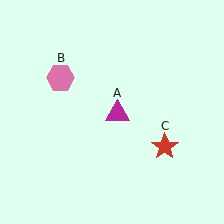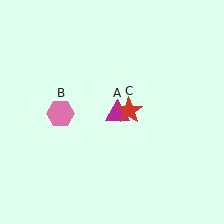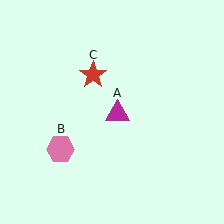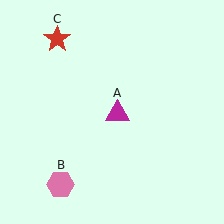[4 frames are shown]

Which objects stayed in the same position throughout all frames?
Magenta triangle (object A) remained stationary.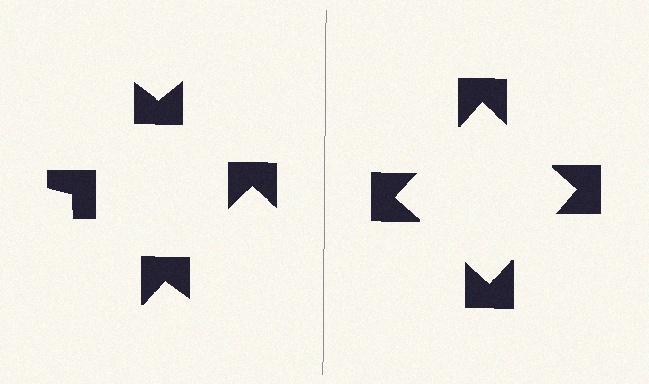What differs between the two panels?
The notched squares are positioned identically on both sides; only the wedge orientations differ. On the right they align to a square; on the left they are misaligned.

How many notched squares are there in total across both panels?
8 — 4 on each side.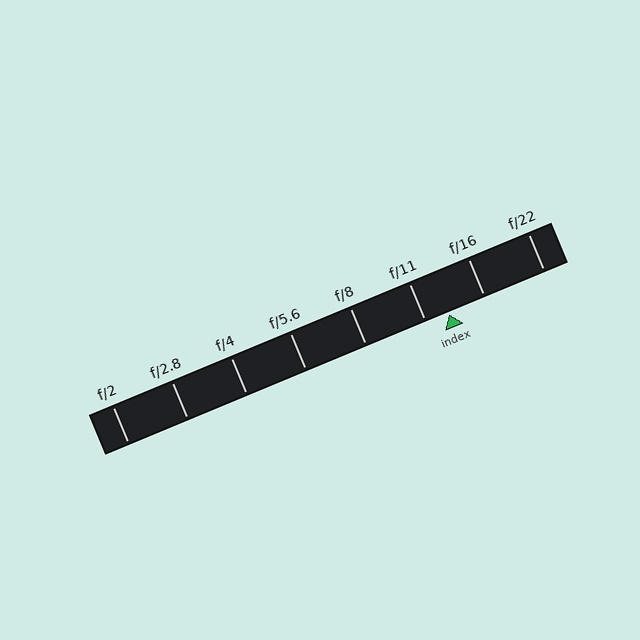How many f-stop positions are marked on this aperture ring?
There are 8 f-stop positions marked.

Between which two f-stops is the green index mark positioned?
The index mark is between f/11 and f/16.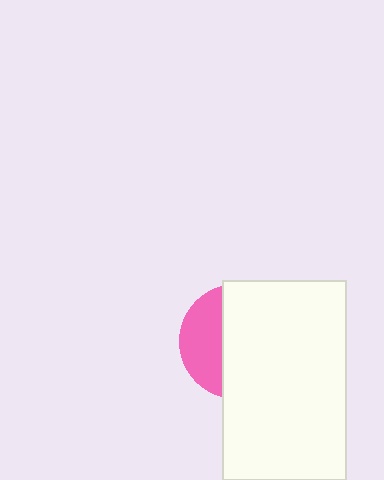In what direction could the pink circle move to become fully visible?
The pink circle could move left. That would shift it out from behind the white rectangle entirely.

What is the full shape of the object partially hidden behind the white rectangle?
The partially hidden object is a pink circle.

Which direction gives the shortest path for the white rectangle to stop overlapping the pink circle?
Moving right gives the shortest separation.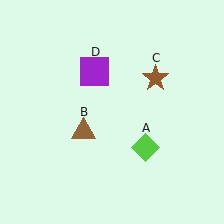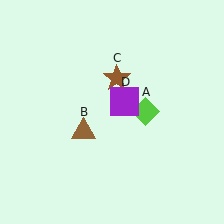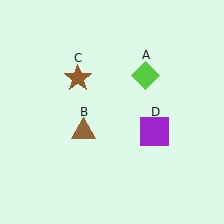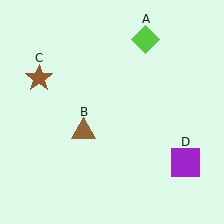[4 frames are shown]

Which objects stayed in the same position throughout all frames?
Brown triangle (object B) remained stationary.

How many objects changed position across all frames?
3 objects changed position: lime diamond (object A), brown star (object C), purple square (object D).